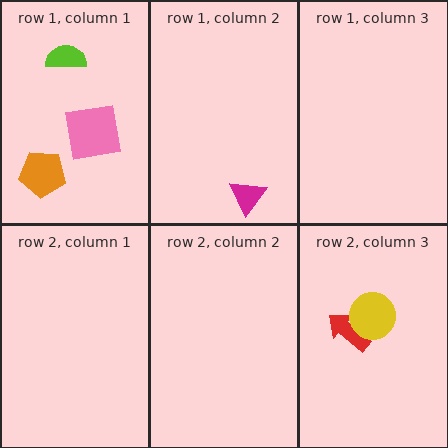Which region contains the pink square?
The row 1, column 1 region.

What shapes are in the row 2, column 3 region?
The red arrow, the yellow circle.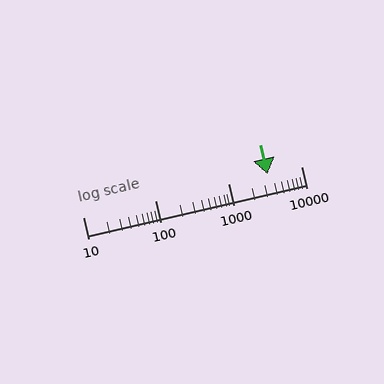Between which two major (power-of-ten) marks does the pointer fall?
The pointer is between 1000 and 10000.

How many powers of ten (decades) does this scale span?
The scale spans 3 decades, from 10 to 10000.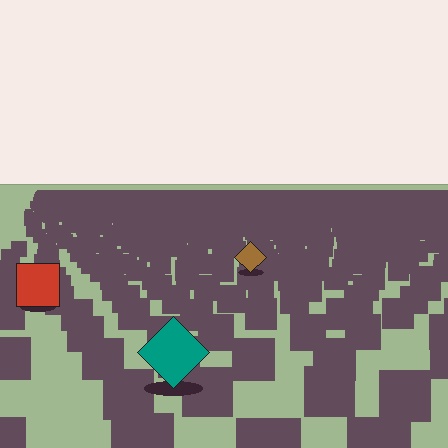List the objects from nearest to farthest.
From nearest to farthest: the teal diamond, the red square, the brown diamond.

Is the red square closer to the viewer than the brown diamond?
Yes. The red square is closer — you can tell from the texture gradient: the ground texture is coarser near it.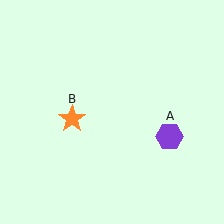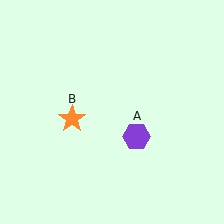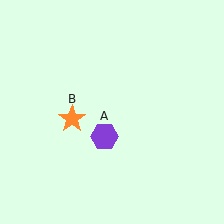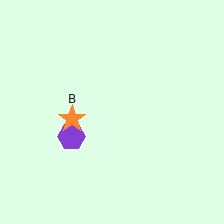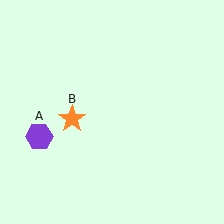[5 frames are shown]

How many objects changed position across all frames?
1 object changed position: purple hexagon (object A).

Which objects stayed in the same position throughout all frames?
Orange star (object B) remained stationary.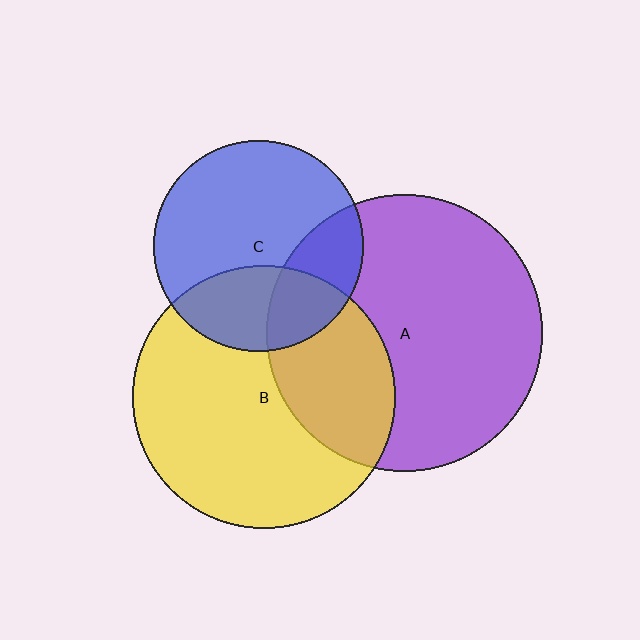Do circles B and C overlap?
Yes.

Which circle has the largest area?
Circle A (purple).